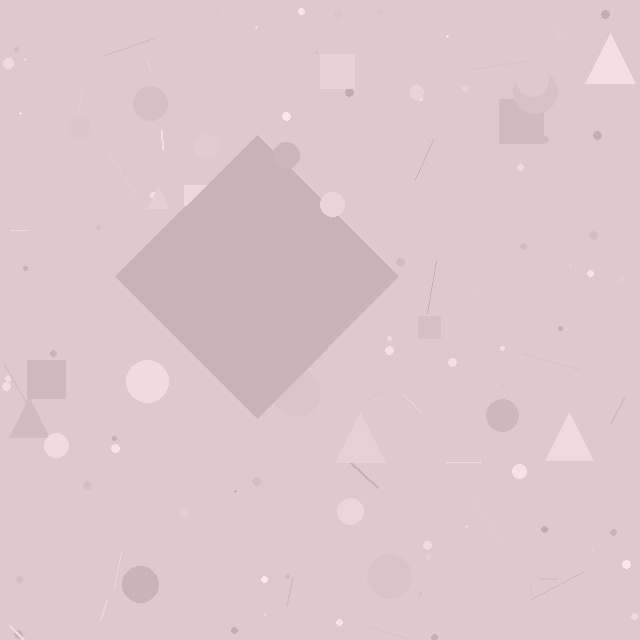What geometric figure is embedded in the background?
A diamond is embedded in the background.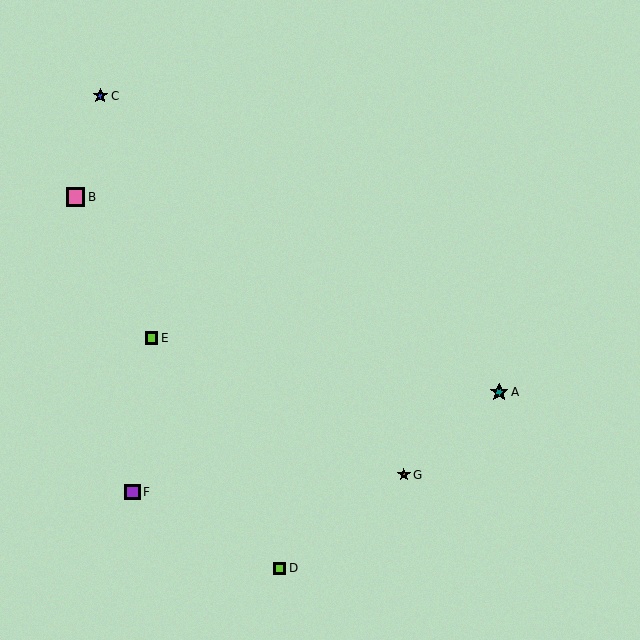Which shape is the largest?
The pink square (labeled B) is the largest.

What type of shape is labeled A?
Shape A is a teal star.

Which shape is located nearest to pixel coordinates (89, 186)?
The pink square (labeled B) at (75, 197) is nearest to that location.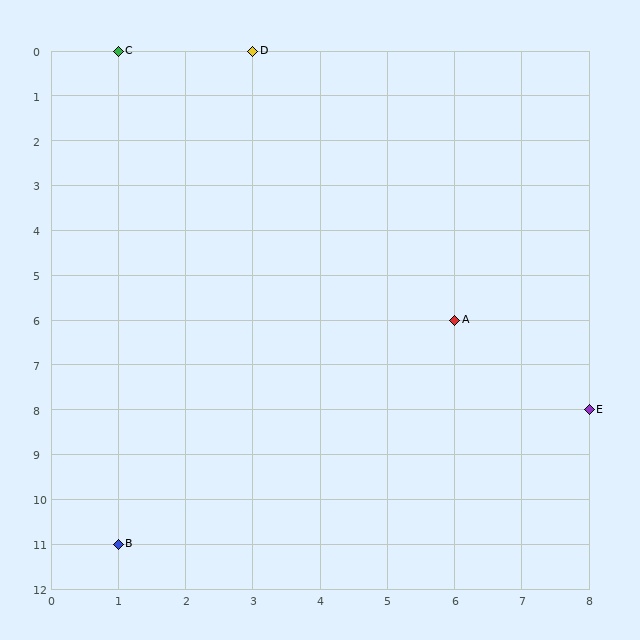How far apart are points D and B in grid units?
Points D and B are 2 columns and 11 rows apart (about 11.2 grid units diagonally).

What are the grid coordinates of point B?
Point B is at grid coordinates (1, 11).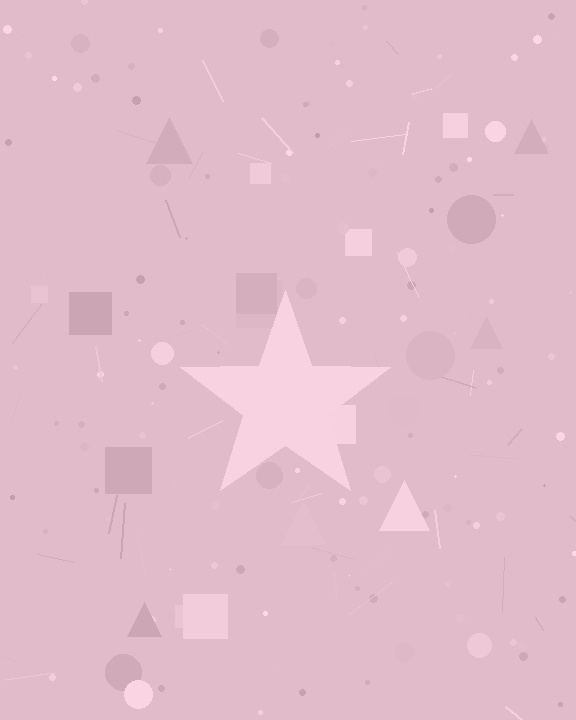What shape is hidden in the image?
A star is hidden in the image.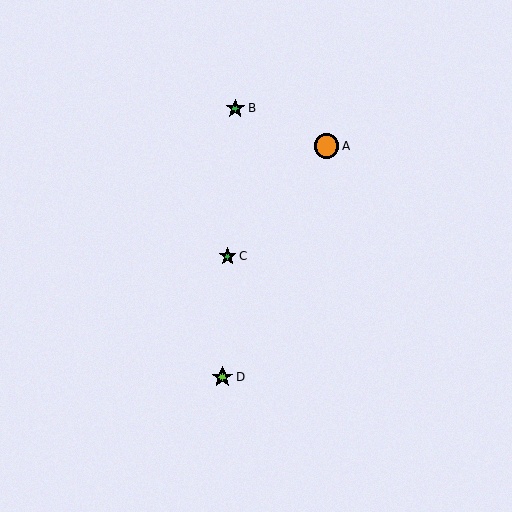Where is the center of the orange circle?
The center of the orange circle is at (326, 146).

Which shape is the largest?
The orange circle (labeled A) is the largest.